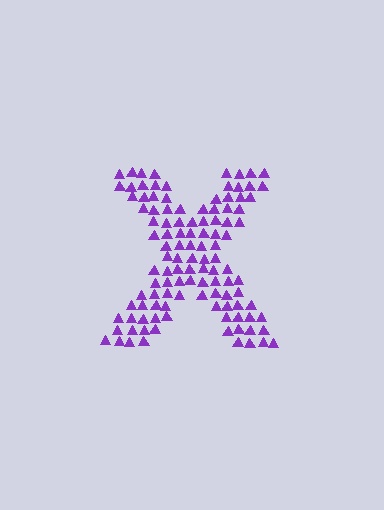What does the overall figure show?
The overall figure shows the letter X.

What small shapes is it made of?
It is made of small triangles.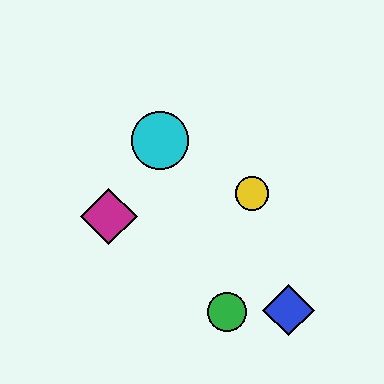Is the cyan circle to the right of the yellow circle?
No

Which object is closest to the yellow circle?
The cyan circle is closest to the yellow circle.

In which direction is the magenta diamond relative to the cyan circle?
The magenta diamond is below the cyan circle.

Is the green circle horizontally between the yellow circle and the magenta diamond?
Yes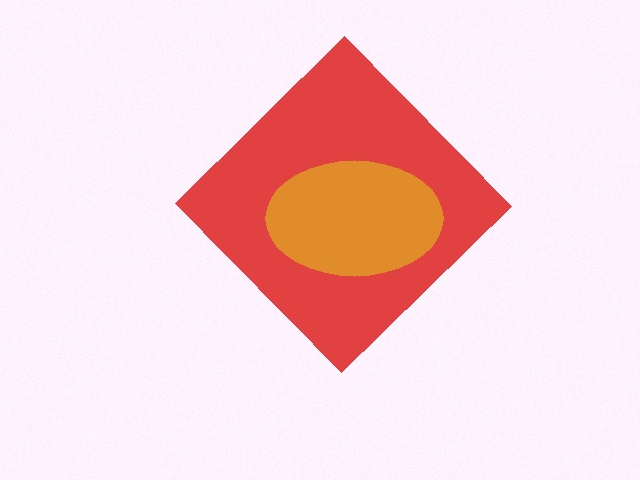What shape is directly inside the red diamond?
The orange ellipse.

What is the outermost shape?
The red diamond.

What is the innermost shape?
The orange ellipse.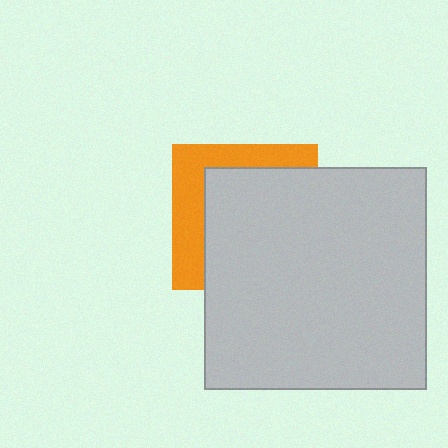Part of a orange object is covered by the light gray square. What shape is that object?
It is a square.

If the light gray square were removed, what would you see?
You would see the complete orange square.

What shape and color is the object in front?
The object in front is a light gray square.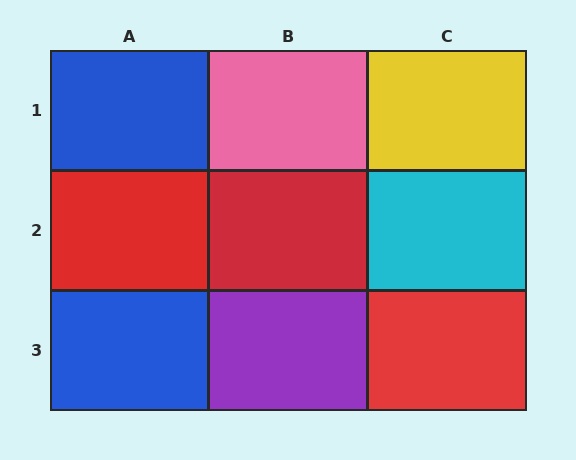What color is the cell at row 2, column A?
Red.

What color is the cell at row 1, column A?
Blue.